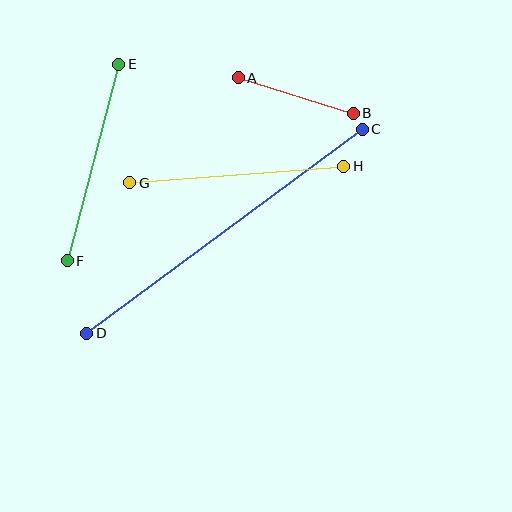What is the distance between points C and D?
The distance is approximately 343 pixels.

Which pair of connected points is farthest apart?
Points C and D are farthest apart.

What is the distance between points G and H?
The distance is approximately 215 pixels.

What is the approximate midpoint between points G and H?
The midpoint is at approximately (237, 175) pixels.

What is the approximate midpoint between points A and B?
The midpoint is at approximately (296, 95) pixels.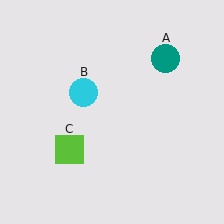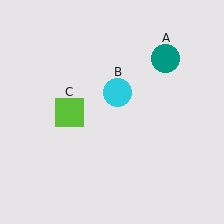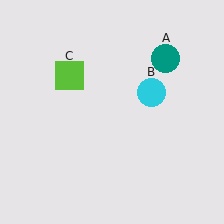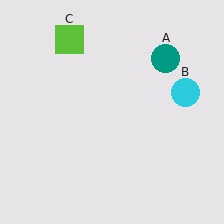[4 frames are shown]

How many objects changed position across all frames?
2 objects changed position: cyan circle (object B), lime square (object C).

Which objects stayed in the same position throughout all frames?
Teal circle (object A) remained stationary.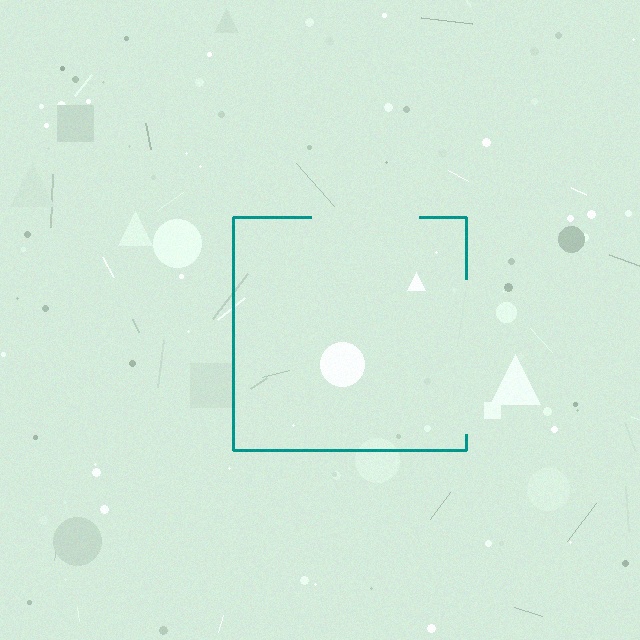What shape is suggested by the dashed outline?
The dashed outline suggests a square.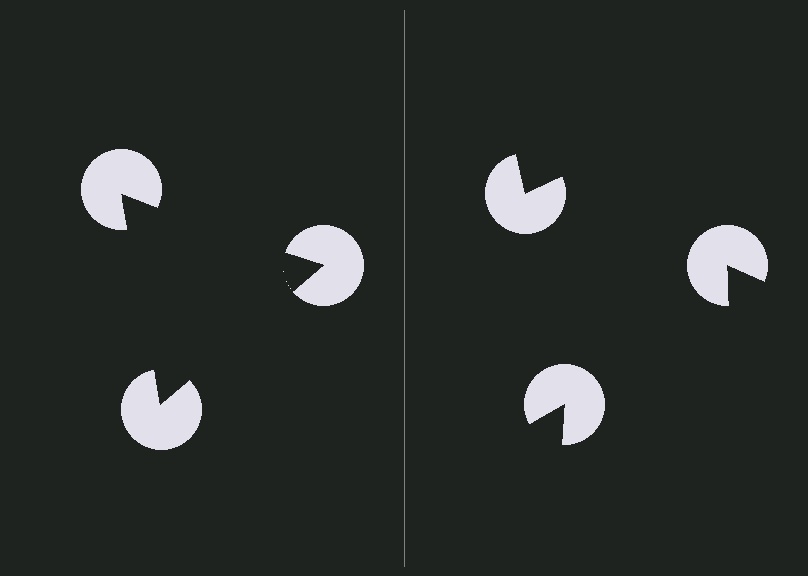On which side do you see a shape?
An illusory triangle appears on the left side. On the right side the wedge cuts are rotated, so no coherent shape forms.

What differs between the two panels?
The pac-man discs are positioned identically on both sides; only the wedge orientations differ. On the left they align to a triangle; on the right they are misaligned.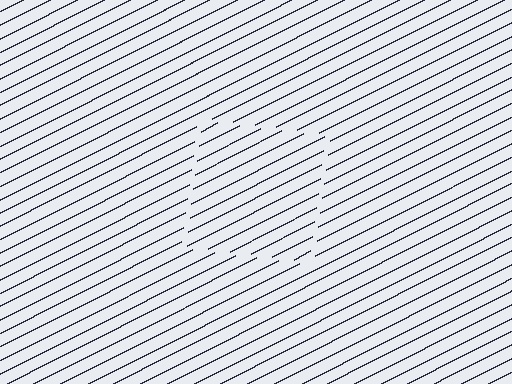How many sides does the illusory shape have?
4 sides — the line-ends trace a square.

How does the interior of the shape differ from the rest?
The interior of the shape contains the same grating, shifted by half a period — the contour is defined by the phase discontinuity where line-ends from the inner and outer gratings abut.